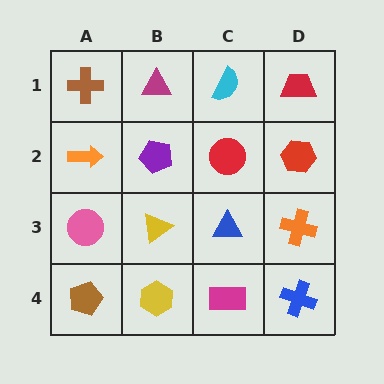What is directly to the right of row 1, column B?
A cyan semicircle.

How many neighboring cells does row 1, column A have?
2.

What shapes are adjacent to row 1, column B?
A purple pentagon (row 2, column B), a brown cross (row 1, column A), a cyan semicircle (row 1, column C).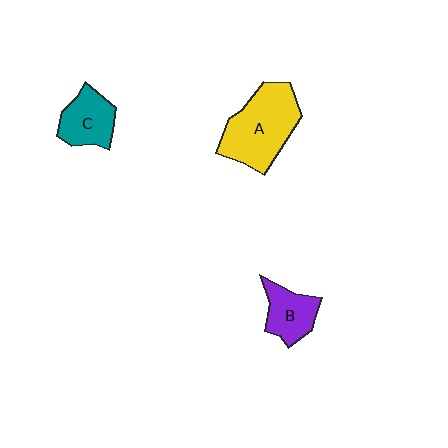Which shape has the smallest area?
Shape B (purple).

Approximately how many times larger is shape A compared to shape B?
Approximately 1.9 times.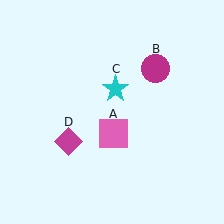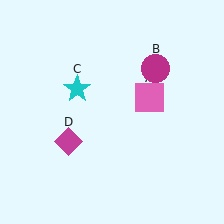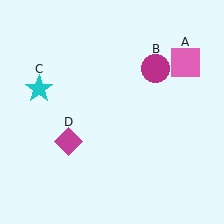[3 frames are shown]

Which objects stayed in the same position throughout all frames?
Magenta circle (object B) and magenta diamond (object D) remained stationary.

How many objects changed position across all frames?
2 objects changed position: pink square (object A), cyan star (object C).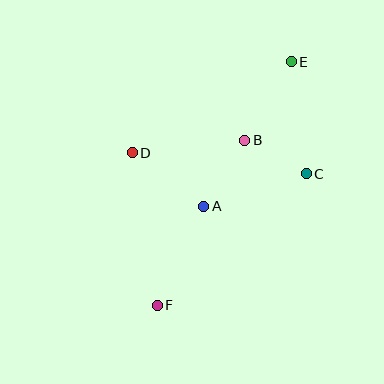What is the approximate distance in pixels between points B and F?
The distance between B and F is approximately 187 pixels.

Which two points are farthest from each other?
Points E and F are farthest from each other.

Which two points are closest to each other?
Points B and C are closest to each other.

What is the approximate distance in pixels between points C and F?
The distance between C and F is approximately 199 pixels.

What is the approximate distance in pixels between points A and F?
The distance between A and F is approximately 109 pixels.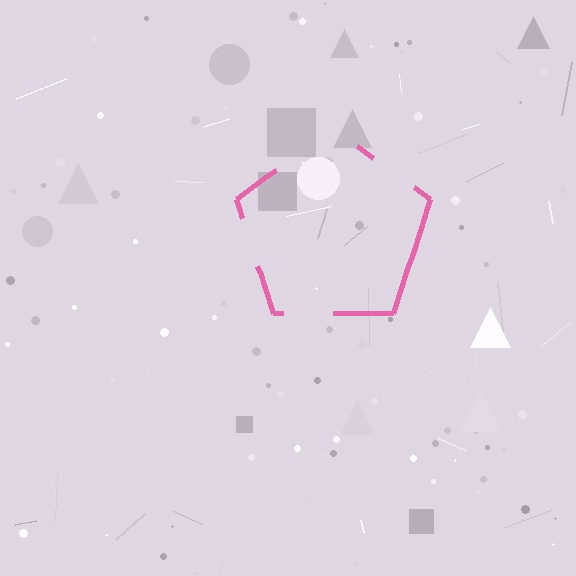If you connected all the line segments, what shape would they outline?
They would outline a pentagon.